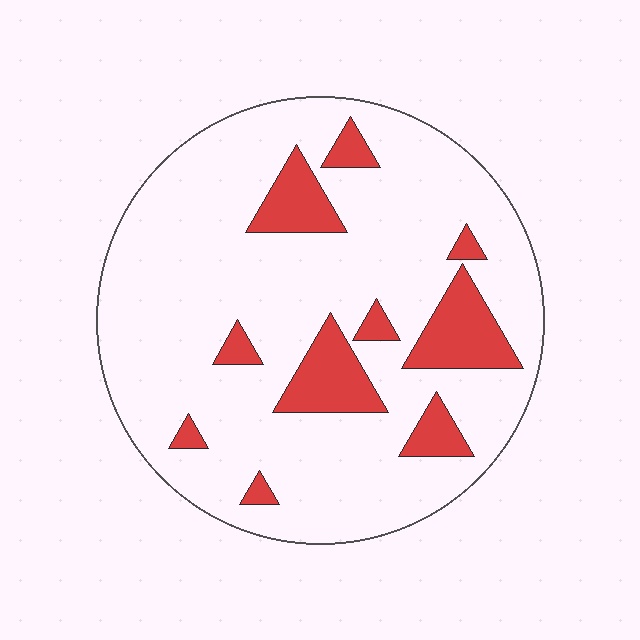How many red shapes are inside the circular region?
10.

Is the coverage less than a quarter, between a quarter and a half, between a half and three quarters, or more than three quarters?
Less than a quarter.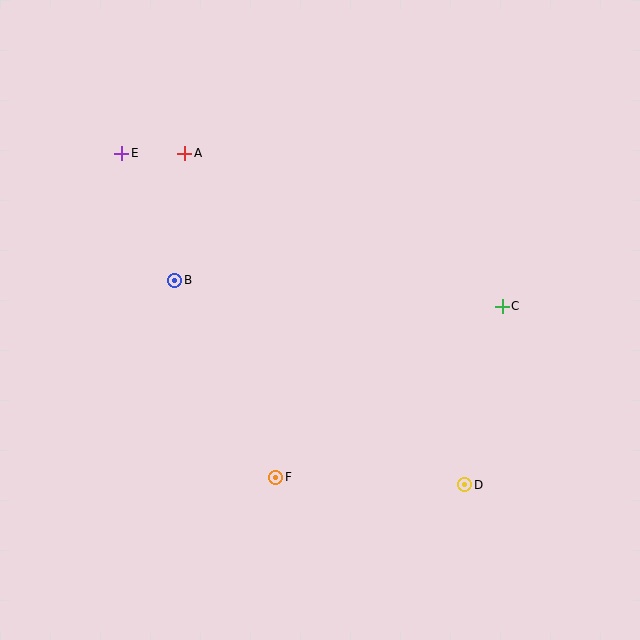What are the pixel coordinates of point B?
Point B is at (175, 280).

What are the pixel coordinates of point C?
Point C is at (502, 306).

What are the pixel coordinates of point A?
Point A is at (185, 153).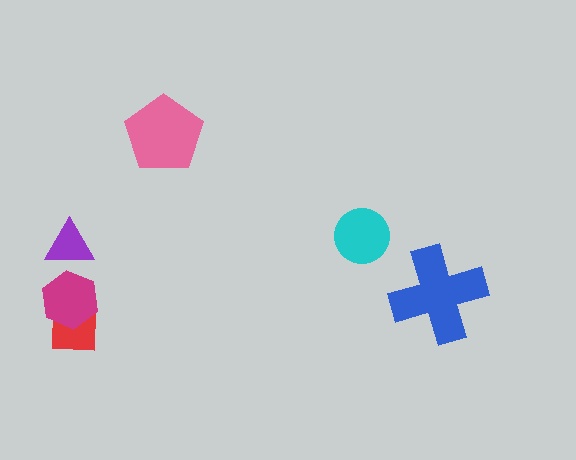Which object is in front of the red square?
The magenta hexagon is in front of the red square.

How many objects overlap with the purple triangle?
0 objects overlap with the purple triangle.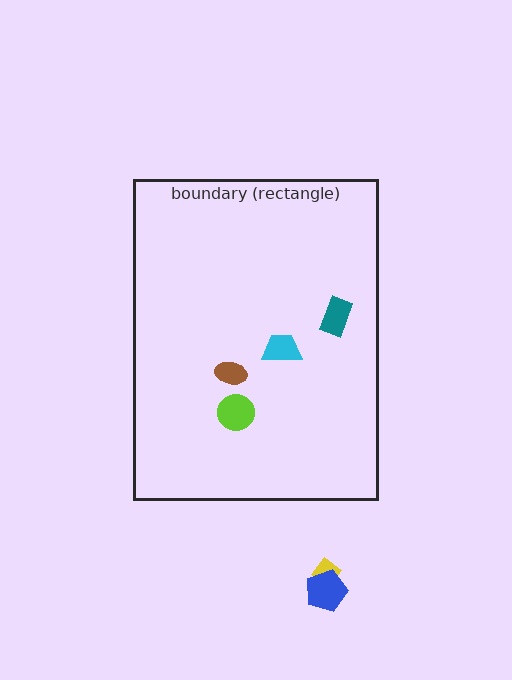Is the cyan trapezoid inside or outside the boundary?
Inside.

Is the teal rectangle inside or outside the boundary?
Inside.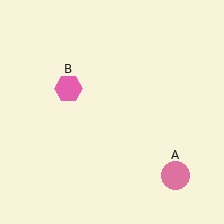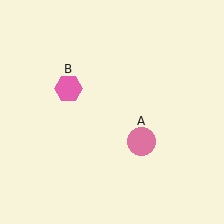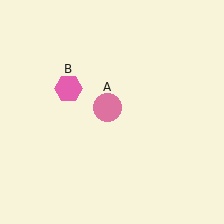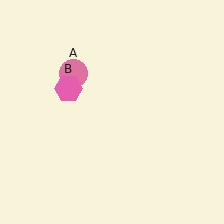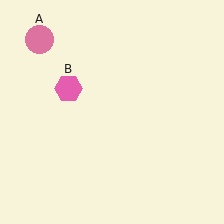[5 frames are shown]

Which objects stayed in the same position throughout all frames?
Pink hexagon (object B) remained stationary.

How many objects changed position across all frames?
1 object changed position: pink circle (object A).